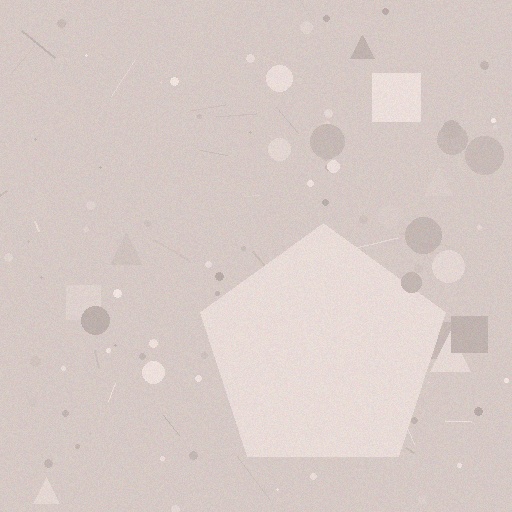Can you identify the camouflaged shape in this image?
The camouflaged shape is a pentagon.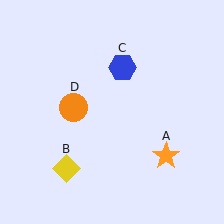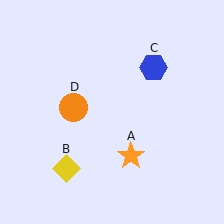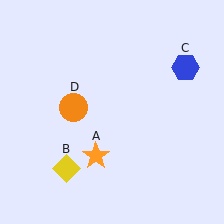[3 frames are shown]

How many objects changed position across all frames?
2 objects changed position: orange star (object A), blue hexagon (object C).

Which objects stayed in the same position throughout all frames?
Yellow diamond (object B) and orange circle (object D) remained stationary.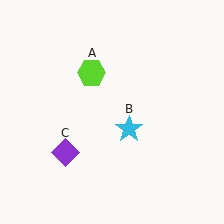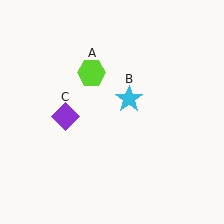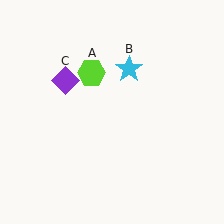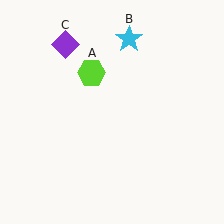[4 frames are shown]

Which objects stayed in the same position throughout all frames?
Lime hexagon (object A) remained stationary.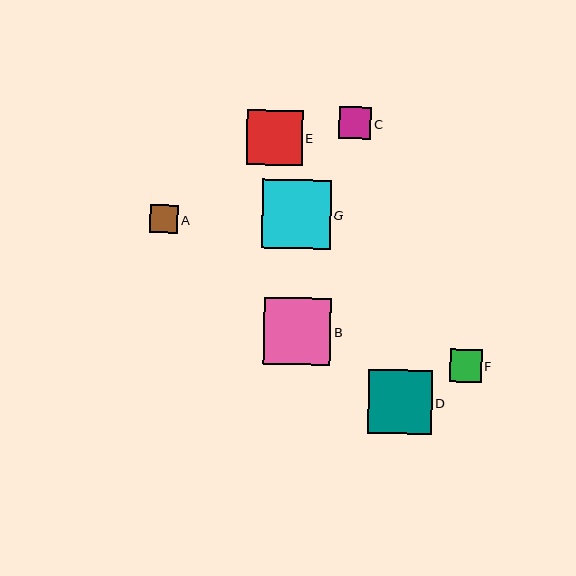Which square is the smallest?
Square A is the smallest with a size of approximately 28 pixels.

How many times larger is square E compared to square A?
Square E is approximately 2.0 times the size of square A.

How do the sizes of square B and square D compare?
Square B and square D are approximately the same size.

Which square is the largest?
Square G is the largest with a size of approximately 68 pixels.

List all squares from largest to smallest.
From largest to smallest: G, B, D, E, C, F, A.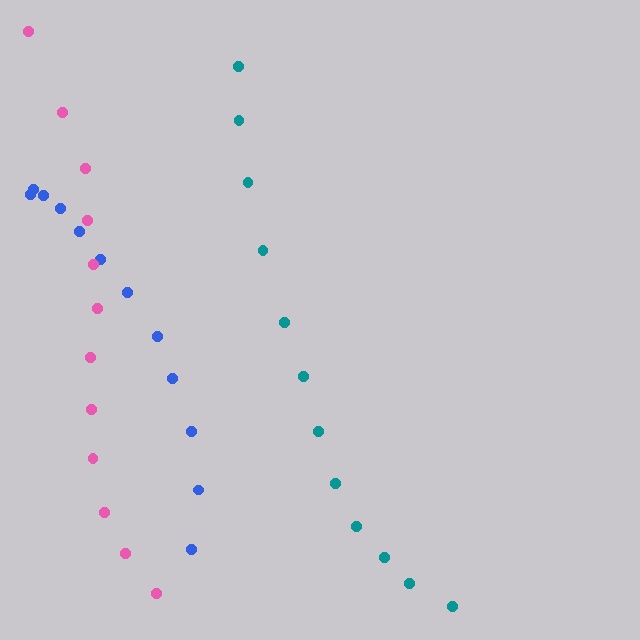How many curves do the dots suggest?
There are 3 distinct paths.